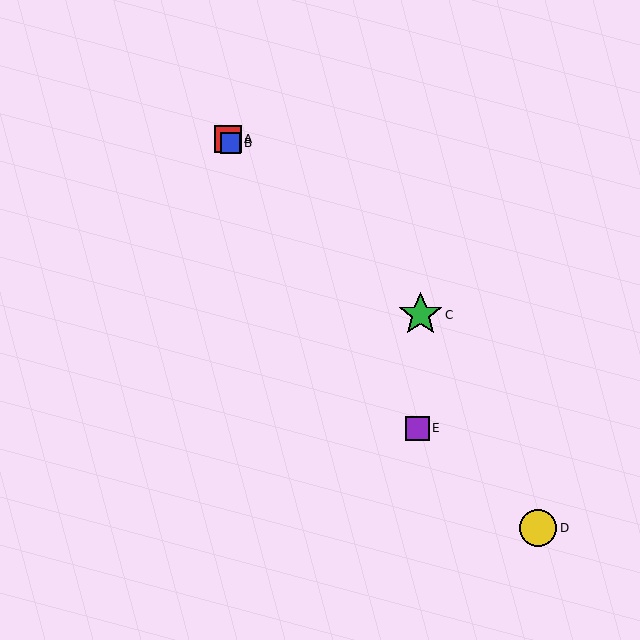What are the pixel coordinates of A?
Object A is at (228, 139).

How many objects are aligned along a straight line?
3 objects (A, B, E) are aligned along a straight line.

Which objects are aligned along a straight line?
Objects A, B, E are aligned along a straight line.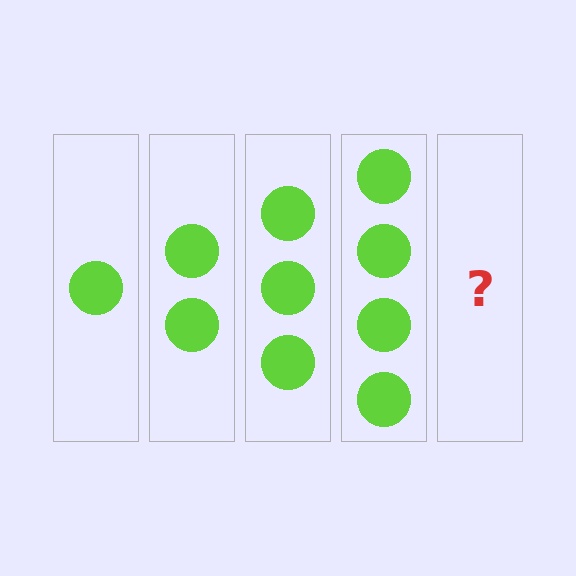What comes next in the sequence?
The next element should be 5 circles.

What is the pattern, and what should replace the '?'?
The pattern is that each step adds one more circle. The '?' should be 5 circles.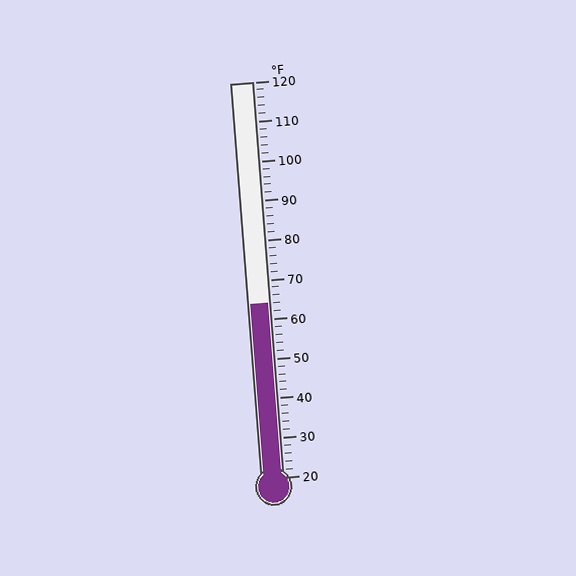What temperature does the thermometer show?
The thermometer shows approximately 64°F.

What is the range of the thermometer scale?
The thermometer scale ranges from 20°F to 120°F.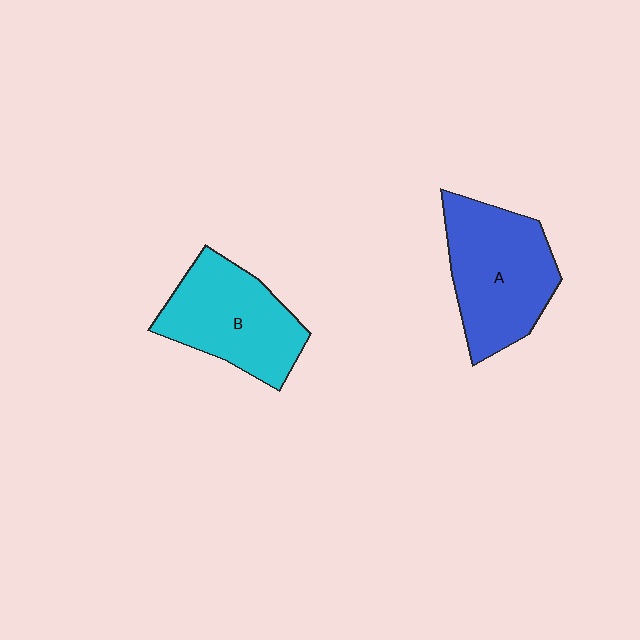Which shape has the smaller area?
Shape B (cyan).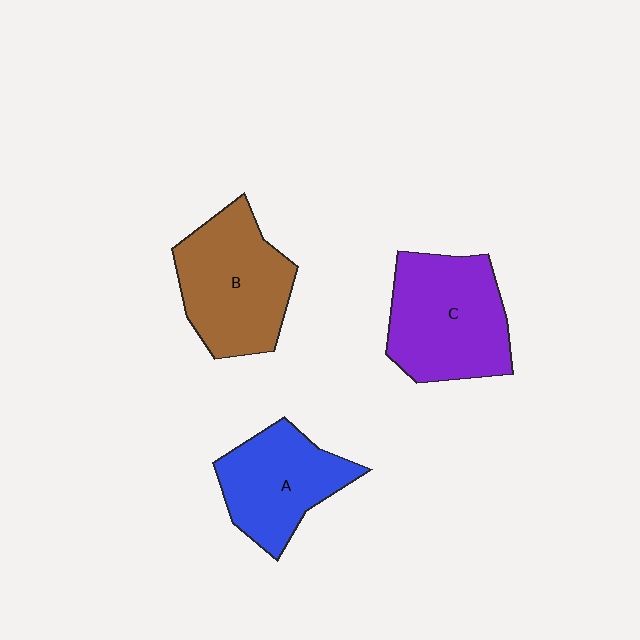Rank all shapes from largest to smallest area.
From largest to smallest: C (purple), B (brown), A (blue).